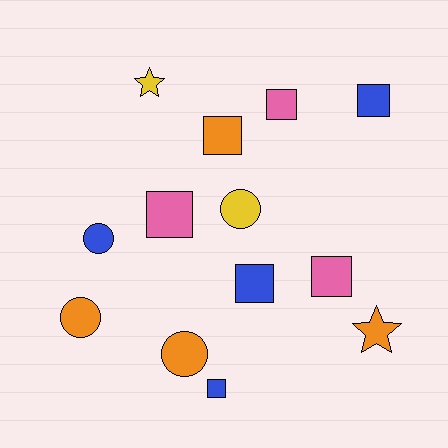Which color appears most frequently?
Blue, with 4 objects.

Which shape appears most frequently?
Square, with 7 objects.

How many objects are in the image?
There are 13 objects.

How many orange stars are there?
There is 1 orange star.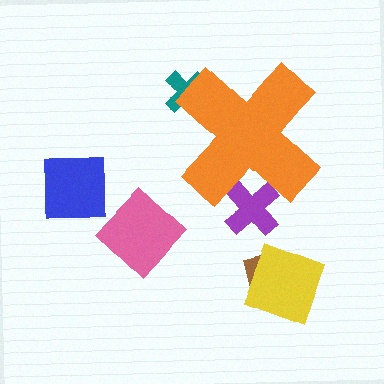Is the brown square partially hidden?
No, the brown square is fully visible.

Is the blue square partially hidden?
No, the blue square is fully visible.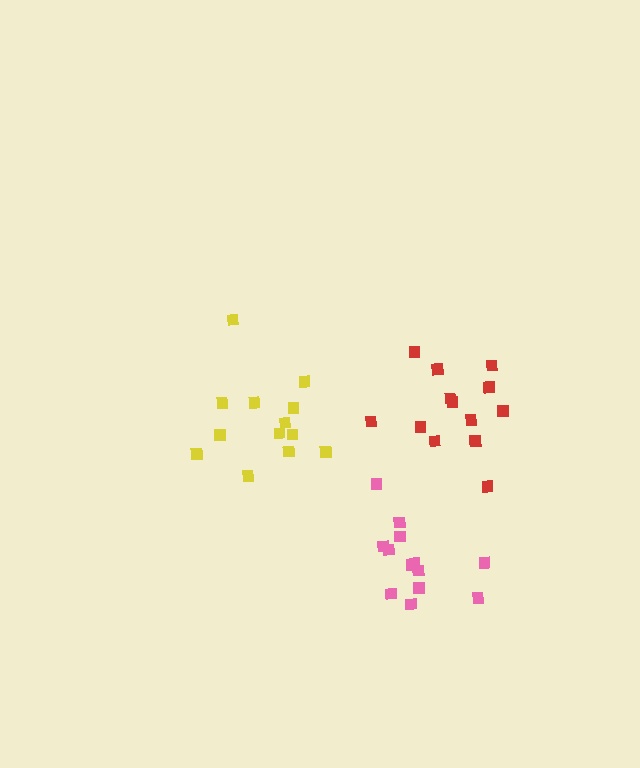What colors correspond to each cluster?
The clusters are colored: pink, red, yellow.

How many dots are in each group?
Group 1: 13 dots, Group 2: 13 dots, Group 3: 13 dots (39 total).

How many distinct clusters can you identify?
There are 3 distinct clusters.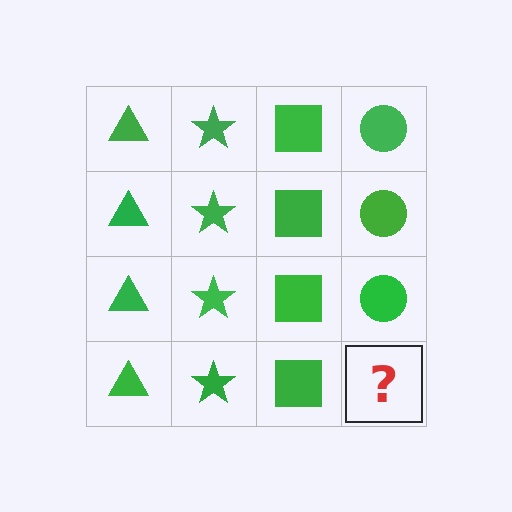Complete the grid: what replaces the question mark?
The question mark should be replaced with a green circle.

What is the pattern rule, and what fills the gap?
The rule is that each column has a consistent shape. The gap should be filled with a green circle.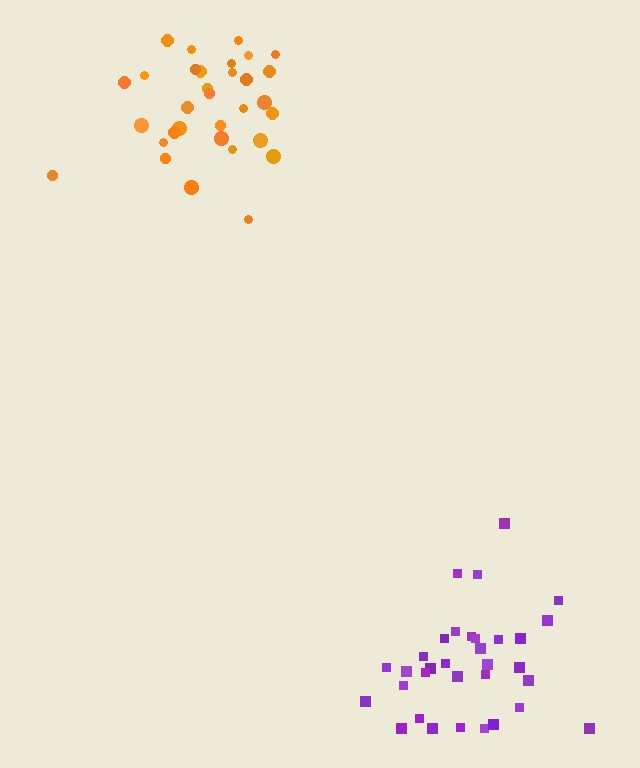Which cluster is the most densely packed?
Orange.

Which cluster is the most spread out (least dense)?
Purple.